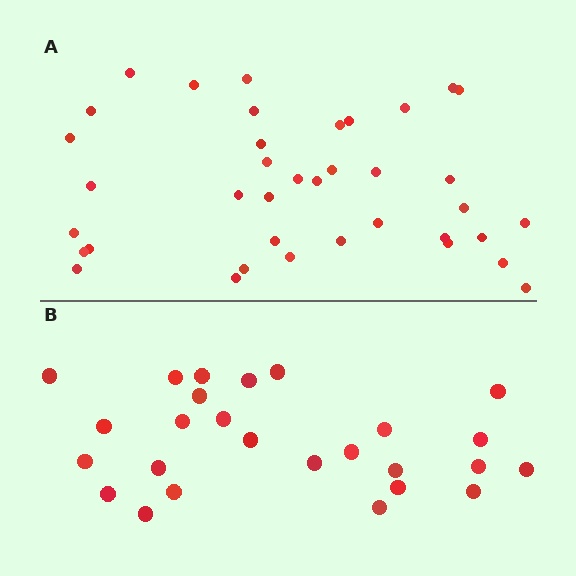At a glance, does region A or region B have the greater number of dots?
Region A (the top region) has more dots.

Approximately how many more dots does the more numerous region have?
Region A has roughly 12 or so more dots than region B.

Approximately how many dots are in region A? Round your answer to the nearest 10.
About 40 dots. (The exact count is 38, which rounds to 40.)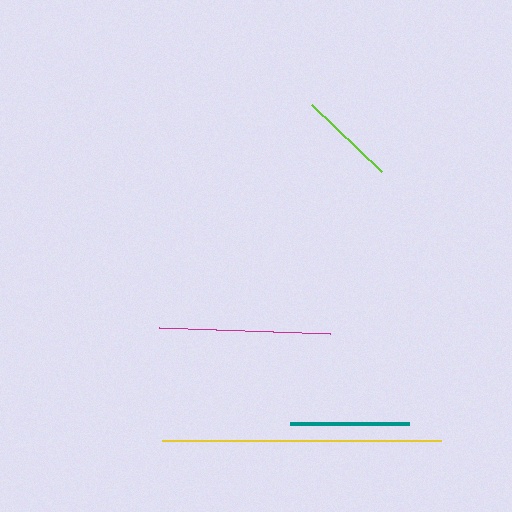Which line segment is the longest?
The yellow line is the longest at approximately 278 pixels.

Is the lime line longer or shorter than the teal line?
The teal line is longer than the lime line.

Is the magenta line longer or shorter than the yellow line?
The yellow line is longer than the magenta line.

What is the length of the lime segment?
The lime segment is approximately 97 pixels long.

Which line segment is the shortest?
The lime line is the shortest at approximately 97 pixels.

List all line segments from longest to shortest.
From longest to shortest: yellow, magenta, teal, lime.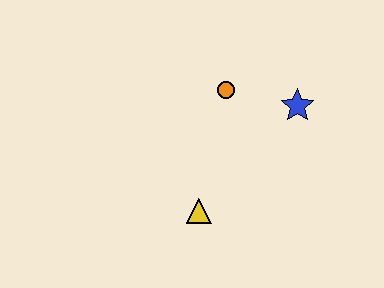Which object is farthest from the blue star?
The yellow triangle is farthest from the blue star.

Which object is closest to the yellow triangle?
The orange circle is closest to the yellow triangle.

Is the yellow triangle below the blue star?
Yes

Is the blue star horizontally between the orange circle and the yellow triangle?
No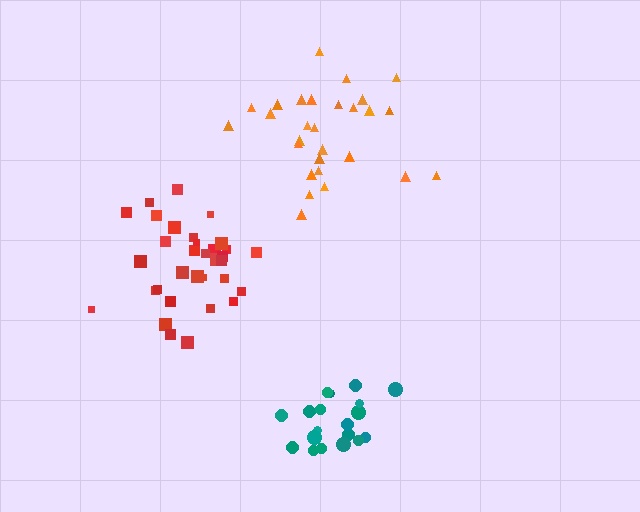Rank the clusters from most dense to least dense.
teal, red, orange.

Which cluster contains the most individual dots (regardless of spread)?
Red (33).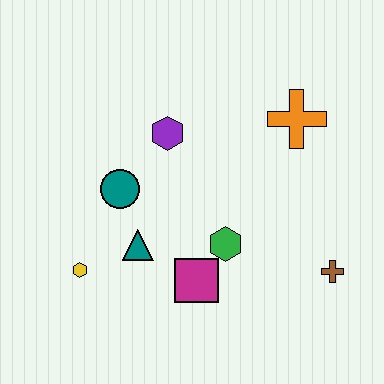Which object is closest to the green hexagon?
The magenta square is closest to the green hexagon.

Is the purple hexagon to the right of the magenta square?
No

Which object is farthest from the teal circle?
The brown cross is farthest from the teal circle.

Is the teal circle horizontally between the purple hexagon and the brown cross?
No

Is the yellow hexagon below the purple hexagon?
Yes